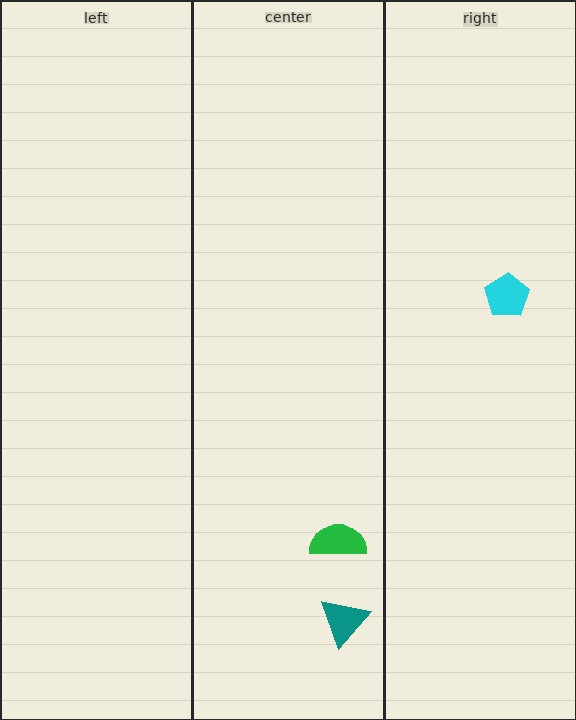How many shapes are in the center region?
2.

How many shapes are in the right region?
1.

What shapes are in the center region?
The green semicircle, the teal triangle.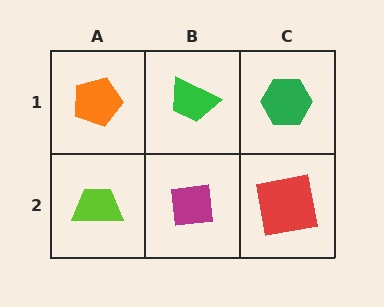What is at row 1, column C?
A green hexagon.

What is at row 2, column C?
A red square.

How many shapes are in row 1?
3 shapes.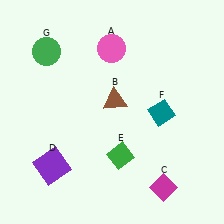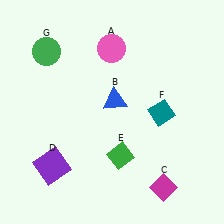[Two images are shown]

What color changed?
The triangle (B) changed from brown in Image 1 to blue in Image 2.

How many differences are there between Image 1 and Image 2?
There is 1 difference between the two images.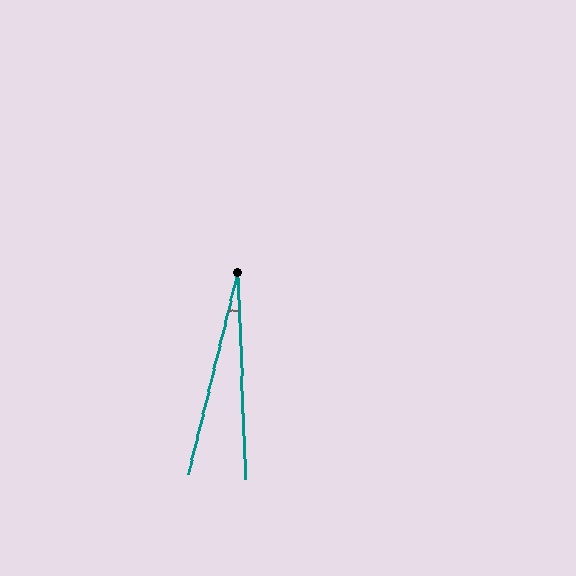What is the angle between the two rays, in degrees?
Approximately 16 degrees.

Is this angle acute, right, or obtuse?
It is acute.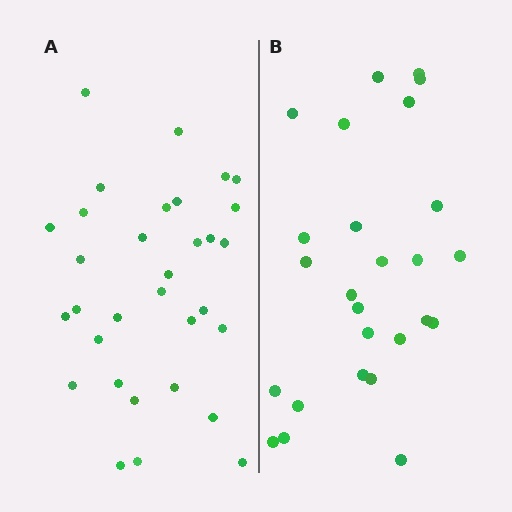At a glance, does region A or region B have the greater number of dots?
Region A (the left region) has more dots.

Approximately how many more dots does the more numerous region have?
Region A has about 6 more dots than region B.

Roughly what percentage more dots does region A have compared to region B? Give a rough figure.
About 25% more.